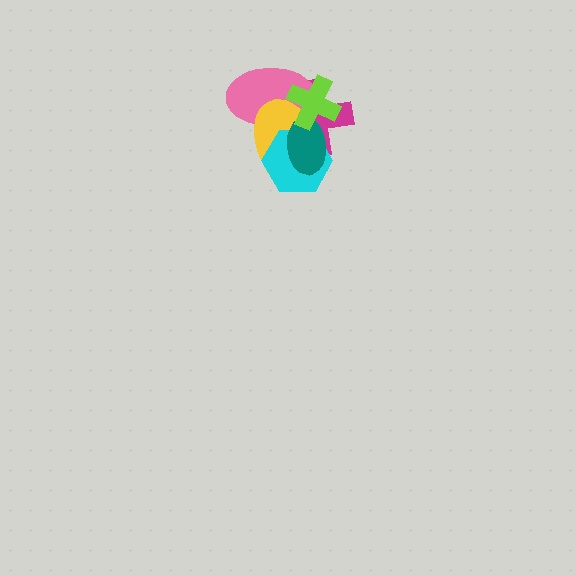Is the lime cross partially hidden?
No, no other shape covers it.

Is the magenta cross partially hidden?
Yes, it is partially covered by another shape.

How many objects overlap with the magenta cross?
5 objects overlap with the magenta cross.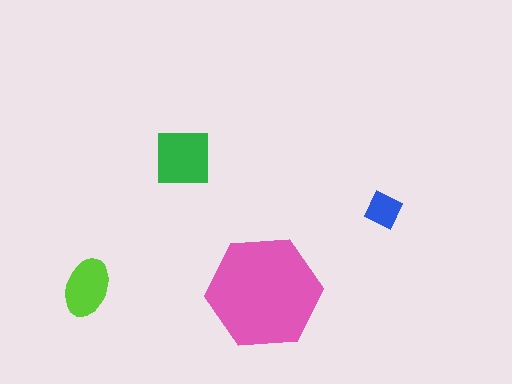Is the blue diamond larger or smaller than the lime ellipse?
Smaller.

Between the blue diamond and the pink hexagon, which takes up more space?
The pink hexagon.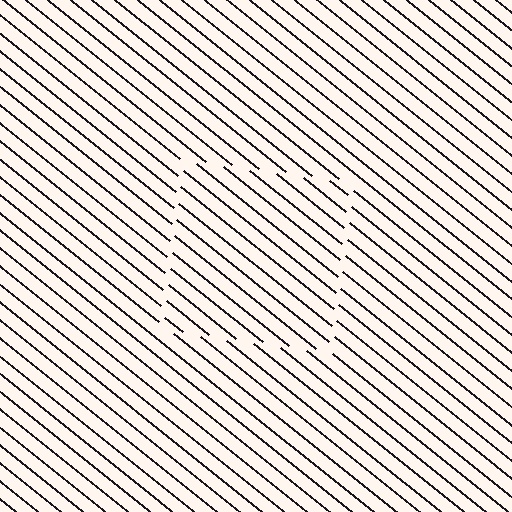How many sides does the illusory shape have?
4 sides — the line-ends trace a square.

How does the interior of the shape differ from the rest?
The interior of the shape contains the same grating, shifted by half a period — the contour is defined by the phase discontinuity where line-ends from the inner and outer gratings abut.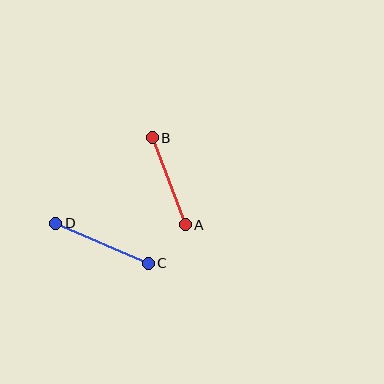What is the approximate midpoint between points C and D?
The midpoint is at approximately (102, 243) pixels.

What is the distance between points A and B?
The distance is approximately 93 pixels.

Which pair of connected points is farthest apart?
Points C and D are farthest apart.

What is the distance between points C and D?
The distance is approximately 101 pixels.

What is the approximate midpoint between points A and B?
The midpoint is at approximately (169, 181) pixels.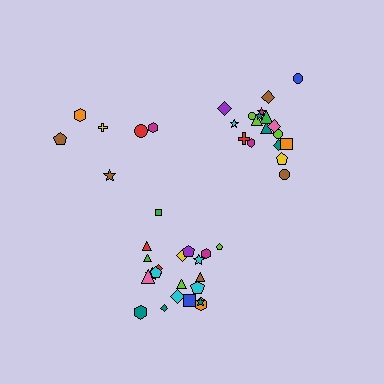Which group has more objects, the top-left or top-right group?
The top-right group.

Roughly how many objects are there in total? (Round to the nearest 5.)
Roughly 45 objects in total.